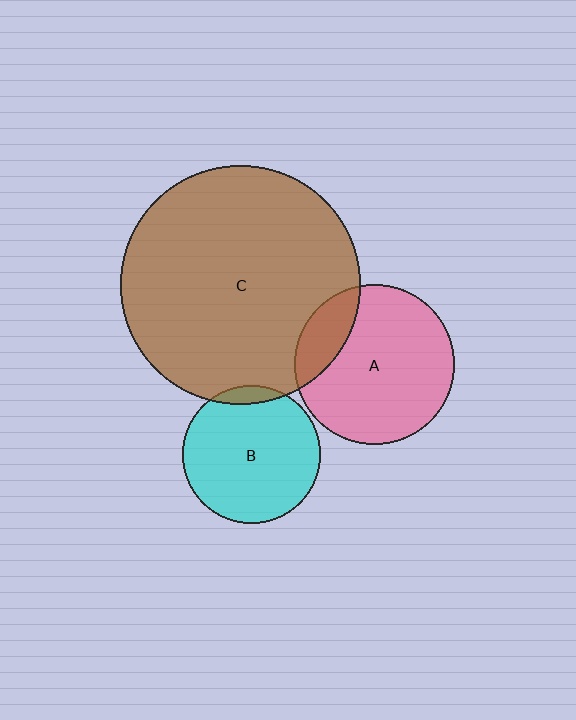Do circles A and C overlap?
Yes.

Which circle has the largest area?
Circle C (brown).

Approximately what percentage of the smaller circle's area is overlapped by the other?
Approximately 20%.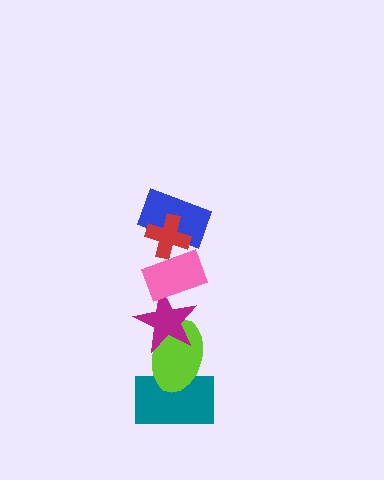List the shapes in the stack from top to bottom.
From top to bottom: the red cross, the blue rectangle, the pink rectangle, the magenta star, the lime ellipse, the teal rectangle.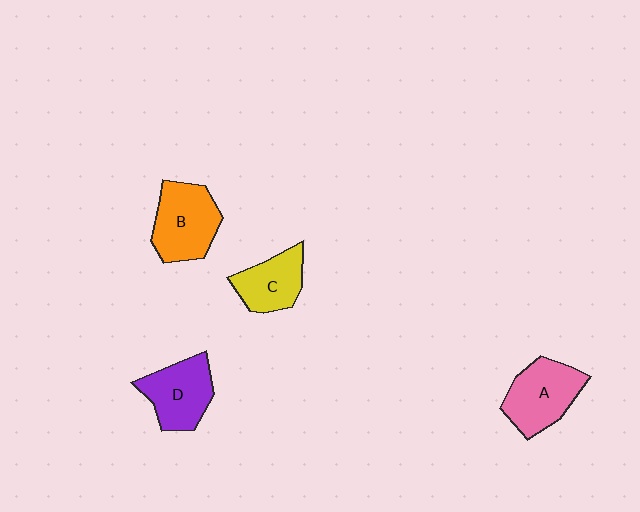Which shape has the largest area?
Shape B (orange).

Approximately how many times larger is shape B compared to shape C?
Approximately 1.3 times.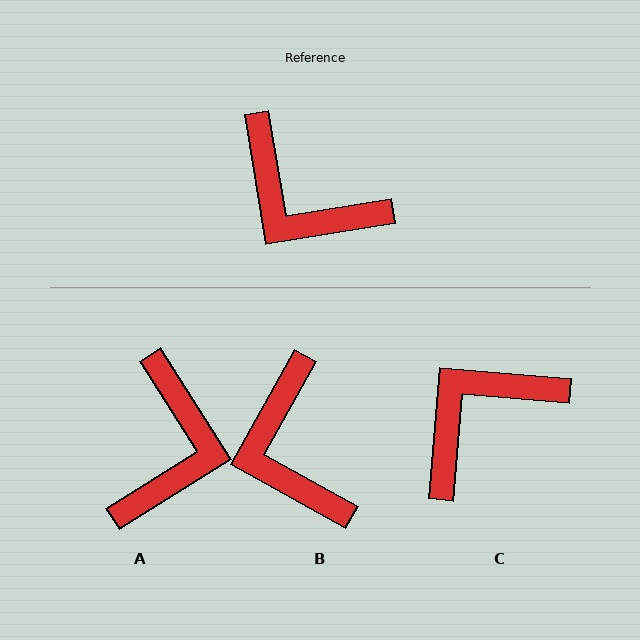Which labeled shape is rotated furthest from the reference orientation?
A, about 113 degrees away.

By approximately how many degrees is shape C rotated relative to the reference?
Approximately 104 degrees clockwise.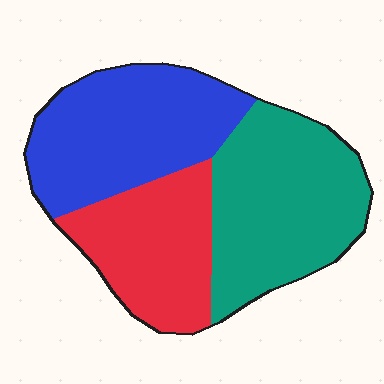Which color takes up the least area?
Red, at roughly 25%.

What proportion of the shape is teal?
Teal covers around 40% of the shape.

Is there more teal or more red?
Teal.